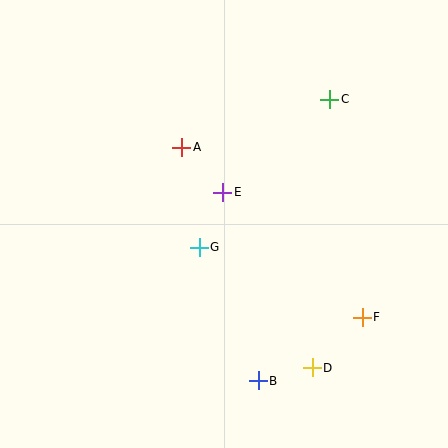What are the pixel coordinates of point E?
Point E is at (223, 192).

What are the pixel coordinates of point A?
Point A is at (182, 147).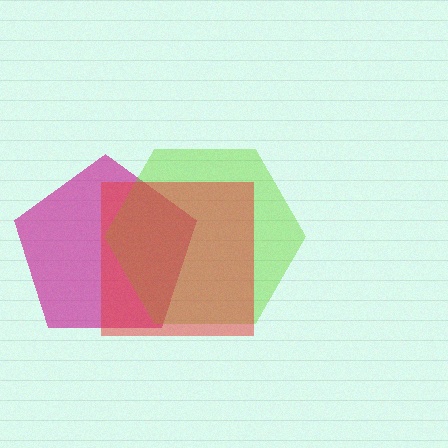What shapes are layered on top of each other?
The layered shapes are: a magenta pentagon, a lime hexagon, a red square.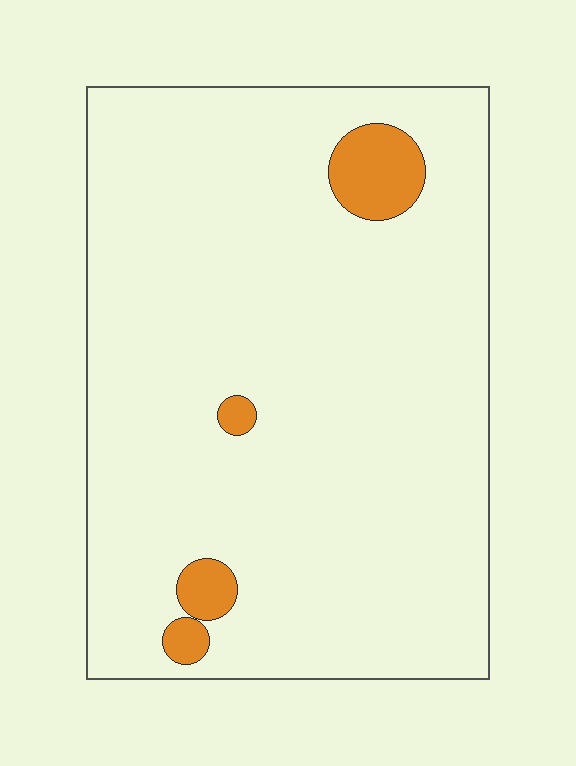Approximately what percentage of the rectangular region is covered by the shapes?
Approximately 5%.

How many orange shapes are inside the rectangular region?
4.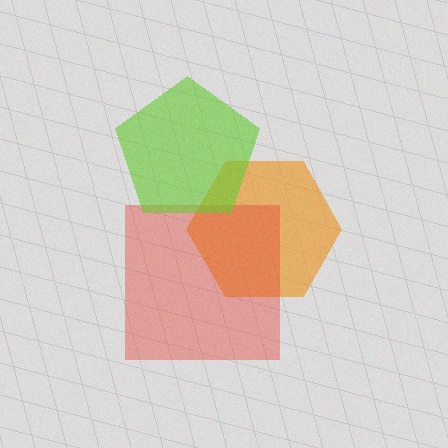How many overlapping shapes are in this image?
There are 3 overlapping shapes in the image.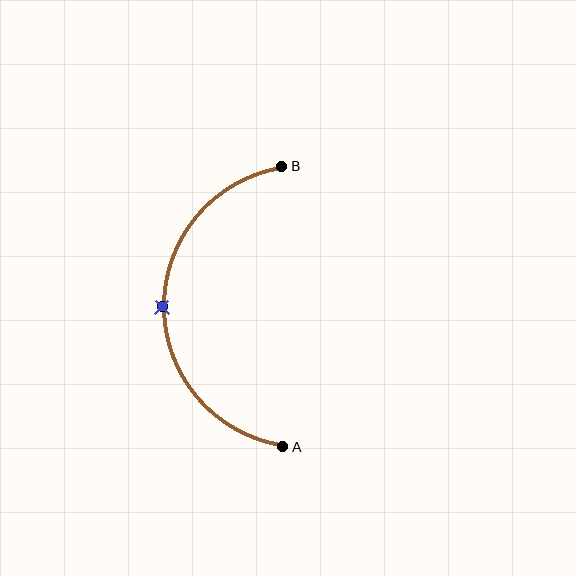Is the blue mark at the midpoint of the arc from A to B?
Yes. The blue mark lies on the arc at equal arc-length from both A and B — it is the arc midpoint.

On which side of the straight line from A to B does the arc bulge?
The arc bulges to the left of the straight line connecting A and B.